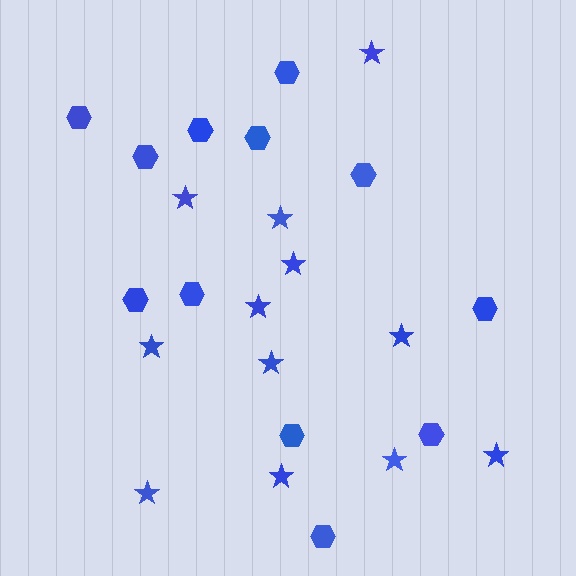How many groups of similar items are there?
There are 2 groups: one group of hexagons (12) and one group of stars (12).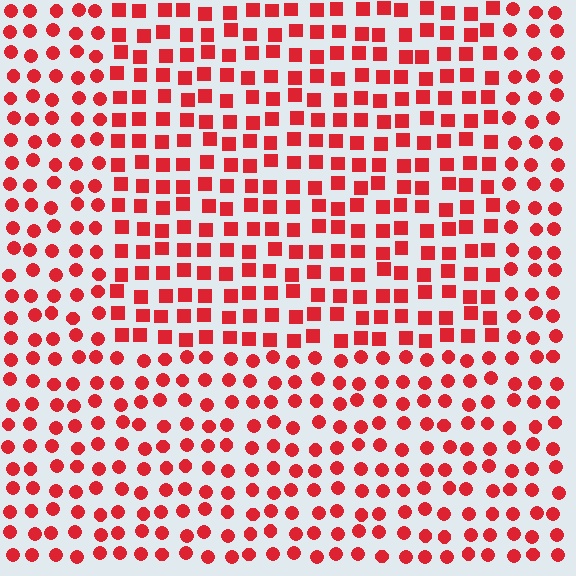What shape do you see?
I see a rectangle.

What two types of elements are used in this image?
The image uses squares inside the rectangle region and circles outside it.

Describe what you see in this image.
The image is filled with small red elements arranged in a uniform grid. A rectangle-shaped region contains squares, while the surrounding area contains circles. The boundary is defined purely by the change in element shape.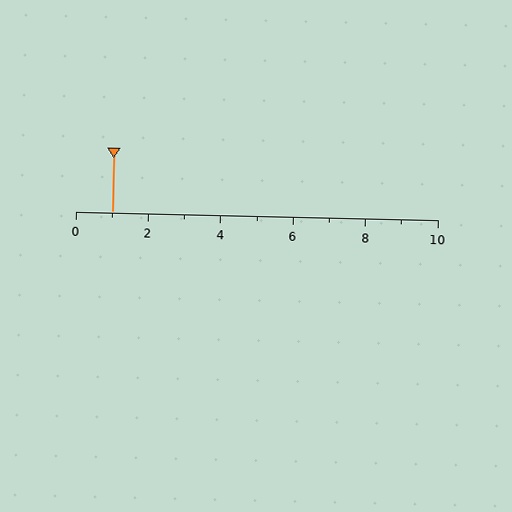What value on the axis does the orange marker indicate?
The marker indicates approximately 1.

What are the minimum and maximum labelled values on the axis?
The axis runs from 0 to 10.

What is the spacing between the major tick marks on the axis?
The major ticks are spaced 2 apart.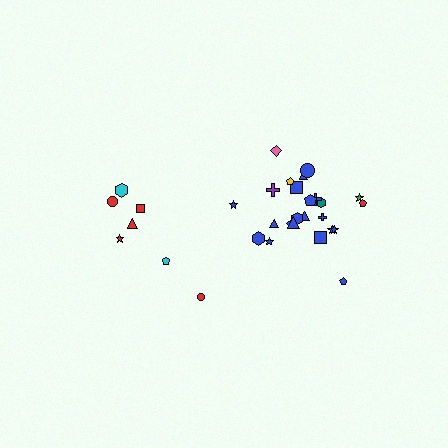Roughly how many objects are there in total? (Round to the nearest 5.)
Roughly 30 objects in total.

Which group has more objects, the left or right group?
The right group.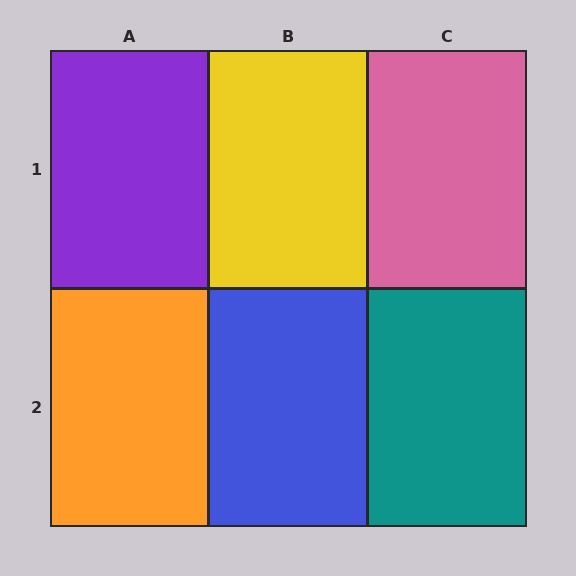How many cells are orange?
1 cell is orange.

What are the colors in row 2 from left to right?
Orange, blue, teal.